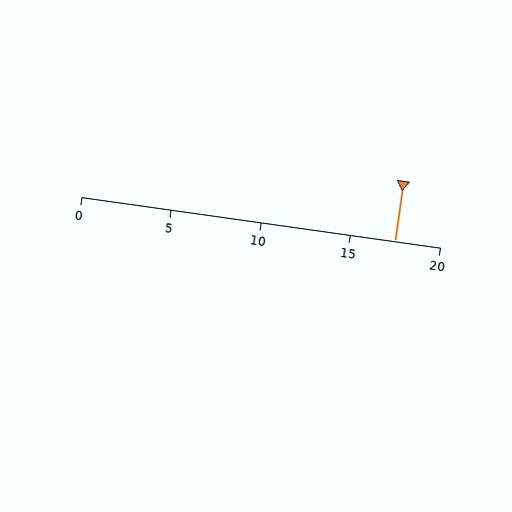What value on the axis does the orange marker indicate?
The marker indicates approximately 17.5.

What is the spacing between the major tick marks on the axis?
The major ticks are spaced 5 apart.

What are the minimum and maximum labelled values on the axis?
The axis runs from 0 to 20.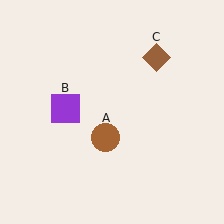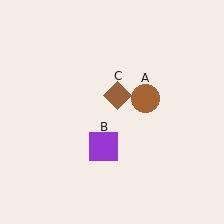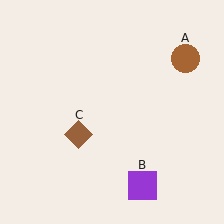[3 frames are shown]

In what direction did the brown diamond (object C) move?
The brown diamond (object C) moved down and to the left.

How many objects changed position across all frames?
3 objects changed position: brown circle (object A), purple square (object B), brown diamond (object C).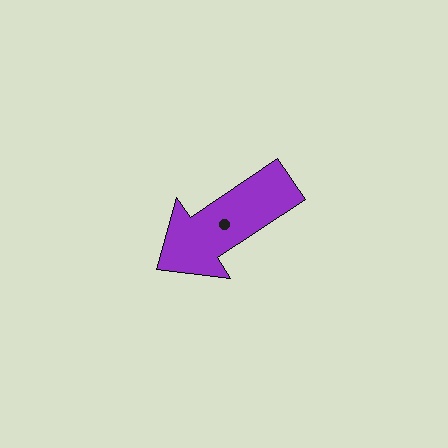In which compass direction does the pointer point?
Southwest.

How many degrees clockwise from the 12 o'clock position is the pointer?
Approximately 236 degrees.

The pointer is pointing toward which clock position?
Roughly 8 o'clock.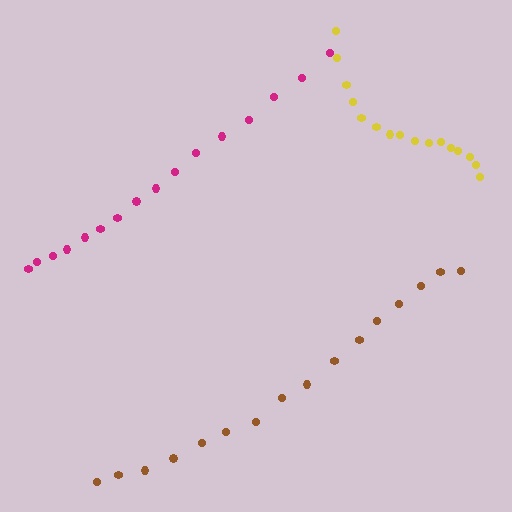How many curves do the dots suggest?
There are 3 distinct paths.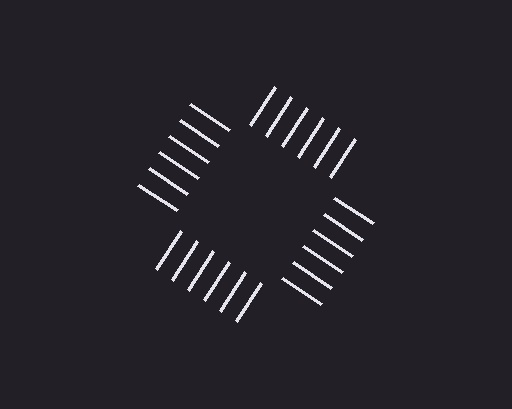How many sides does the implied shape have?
4 sides — the line-ends trace a square.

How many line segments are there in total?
24 — 6 along each of the 4 edges.